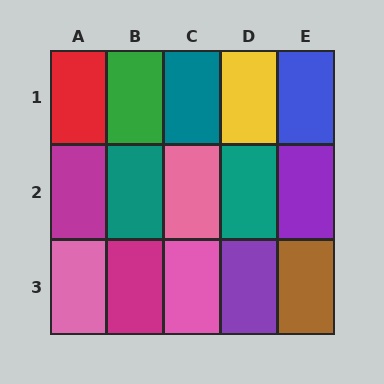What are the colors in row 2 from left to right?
Magenta, teal, pink, teal, purple.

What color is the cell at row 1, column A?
Red.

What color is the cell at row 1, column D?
Yellow.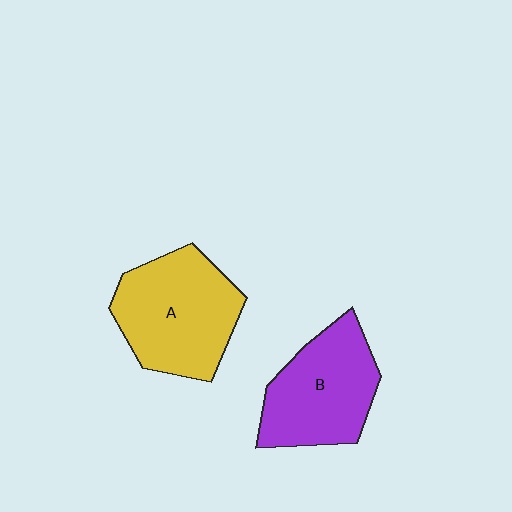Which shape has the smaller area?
Shape B (purple).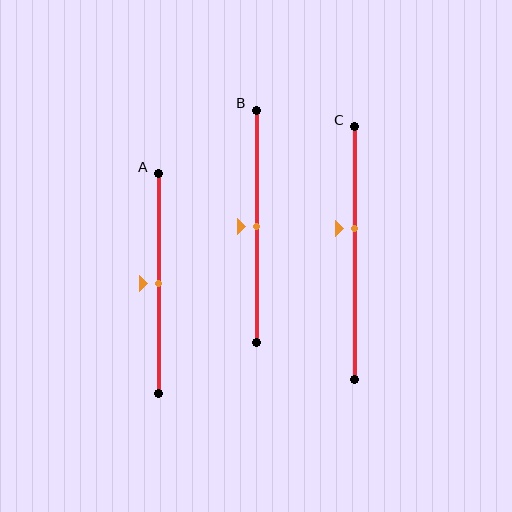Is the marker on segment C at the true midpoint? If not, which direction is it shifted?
No, the marker on segment C is shifted upward by about 10% of the segment length.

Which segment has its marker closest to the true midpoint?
Segment A has its marker closest to the true midpoint.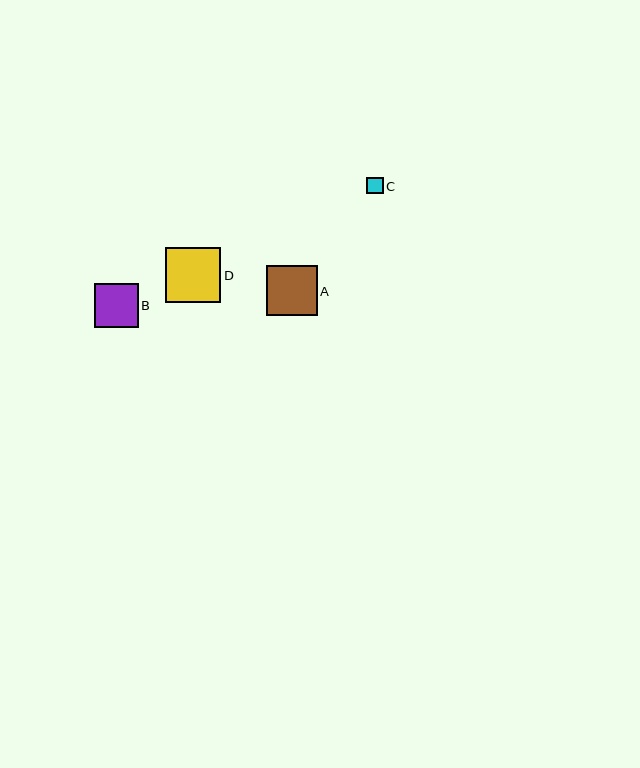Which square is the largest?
Square D is the largest with a size of approximately 56 pixels.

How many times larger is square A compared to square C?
Square A is approximately 3.1 times the size of square C.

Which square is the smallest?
Square C is the smallest with a size of approximately 16 pixels.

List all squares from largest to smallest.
From largest to smallest: D, A, B, C.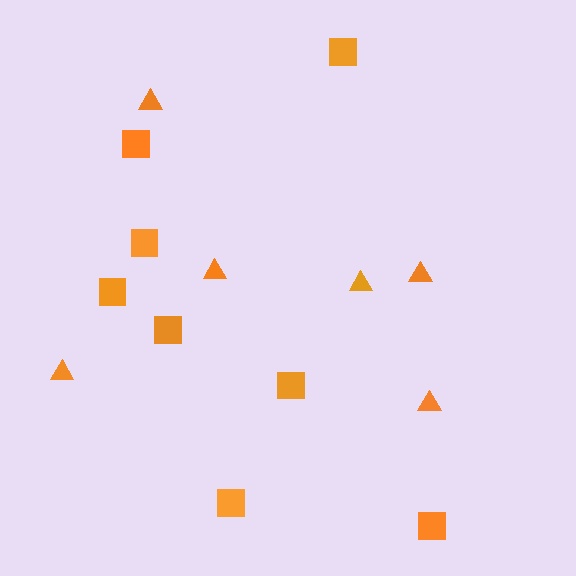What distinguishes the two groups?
There are 2 groups: one group of triangles (6) and one group of squares (8).